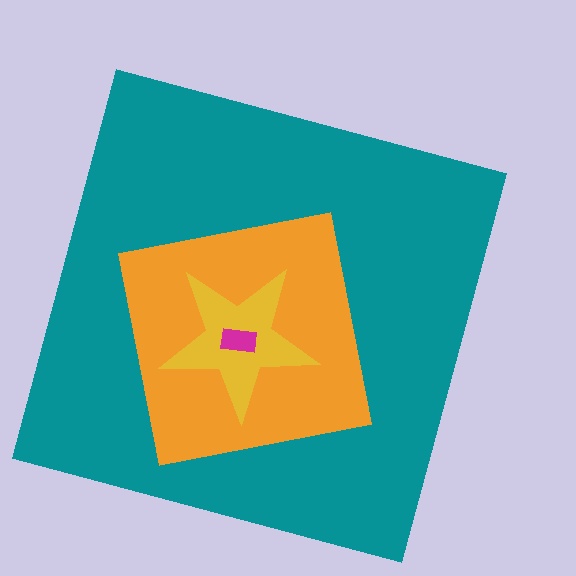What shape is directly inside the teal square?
The orange square.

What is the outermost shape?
The teal square.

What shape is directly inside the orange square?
The yellow star.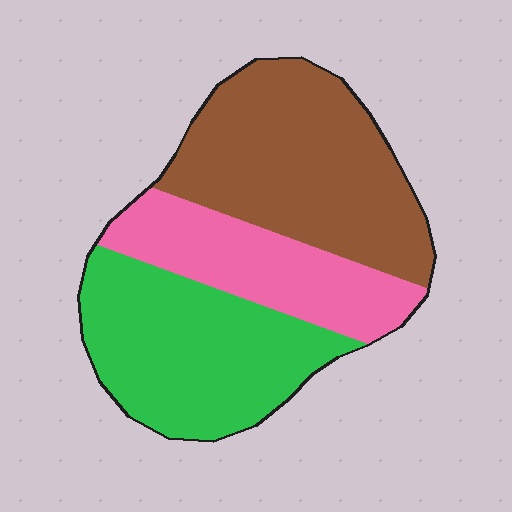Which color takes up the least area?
Pink, at roughly 25%.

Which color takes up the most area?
Brown, at roughly 40%.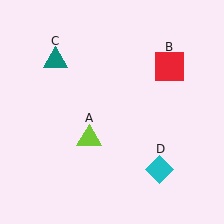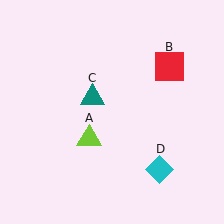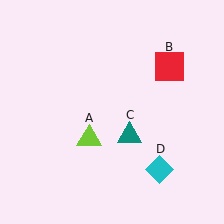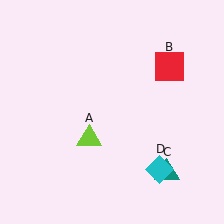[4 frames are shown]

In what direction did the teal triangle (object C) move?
The teal triangle (object C) moved down and to the right.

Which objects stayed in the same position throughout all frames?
Lime triangle (object A) and red square (object B) and cyan diamond (object D) remained stationary.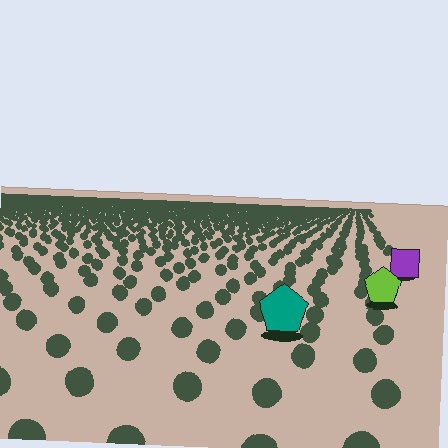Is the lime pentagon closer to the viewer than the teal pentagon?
No. The teal pentagon is closer — you can tell from the texture gradient: the ground texture is coarser near it.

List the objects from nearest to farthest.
From nearest to farthest: the teal pentagon, the lime pentagon, the purple square.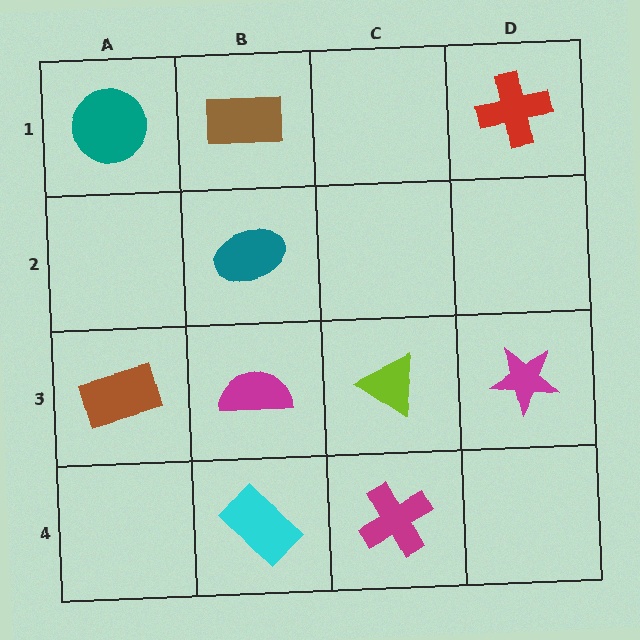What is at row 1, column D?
A red cross.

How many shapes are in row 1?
3 shapes.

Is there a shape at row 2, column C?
No, that cell is empty.